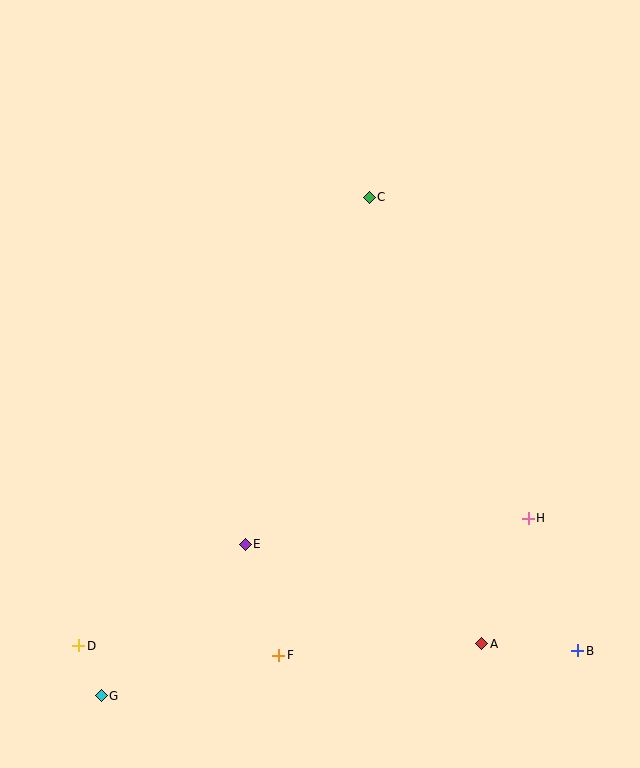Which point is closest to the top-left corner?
Point C is closest to the top-left corner.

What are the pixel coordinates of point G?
Point G is at (101, 696).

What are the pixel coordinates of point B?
Point B is at (578, 651).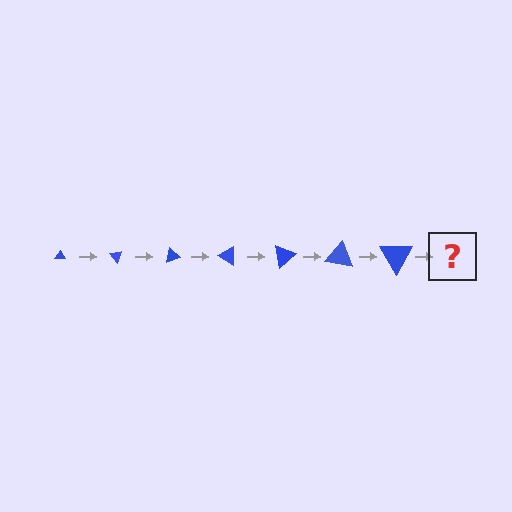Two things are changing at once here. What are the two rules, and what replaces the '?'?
The two rules are that the triangle grows larger each step and it rotates 50 degrees each step. The '?' should be a triangle, larger than the previous one and rotated 350 degrees from the start.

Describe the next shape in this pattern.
It should be a triangle, larger than the previous one and rotated 350 degrees from the start.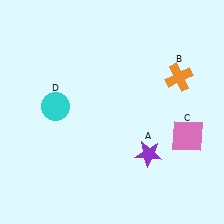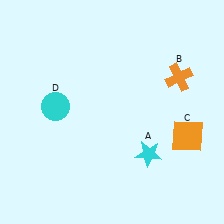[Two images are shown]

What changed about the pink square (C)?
In Image 1, C is pink. In Image 2, it changed to orange.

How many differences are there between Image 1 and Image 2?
There are 2 differences between the two images.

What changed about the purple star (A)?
In Image 1, A is purple. In Image 2, it changed to cyan.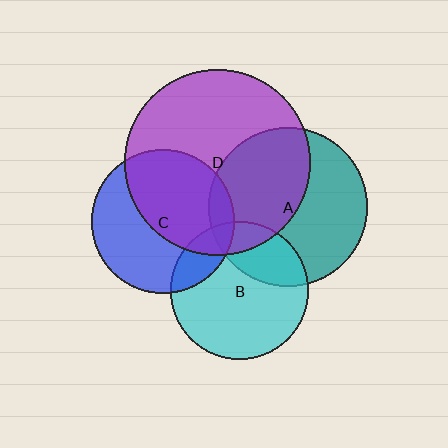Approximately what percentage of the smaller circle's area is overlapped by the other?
Approximately 25%.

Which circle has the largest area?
Circle D (purple).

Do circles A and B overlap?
Yes.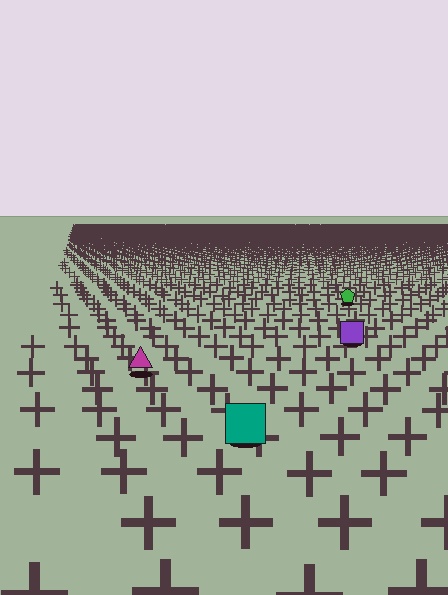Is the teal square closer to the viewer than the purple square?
Yes. The teal square is closer — you can tell from the texture gradient: the ground texture is coarser near it.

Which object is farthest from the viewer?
The green pentagon is farthest from the viewer. It appears smaller and the ground texture around it is denser.